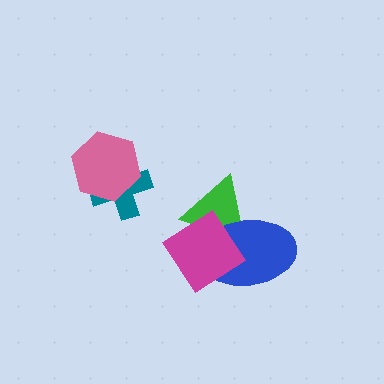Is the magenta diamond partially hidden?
No, no other shape covers it.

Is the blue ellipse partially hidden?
Yes, it is partially covered by another shape.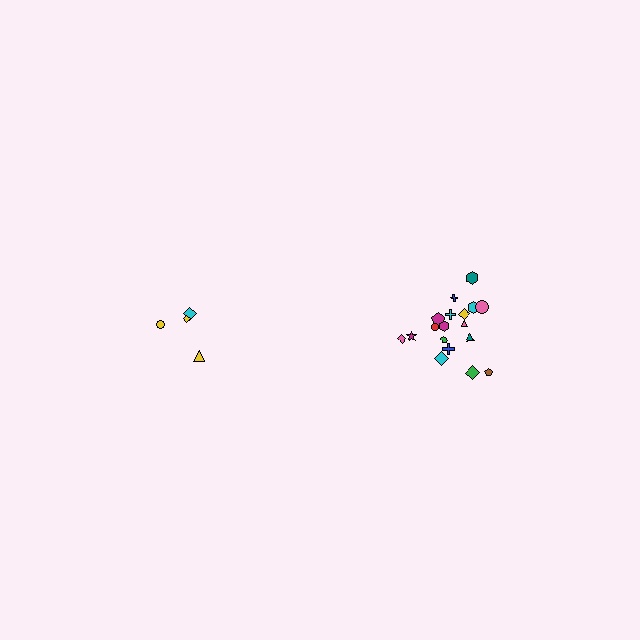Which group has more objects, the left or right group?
The right group.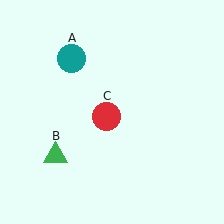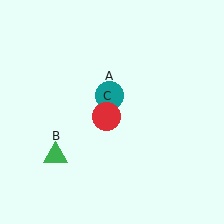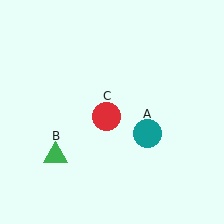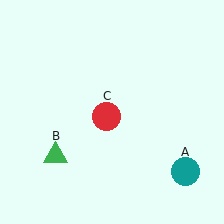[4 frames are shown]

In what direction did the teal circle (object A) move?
The teal circle (object A) moved down and to the right.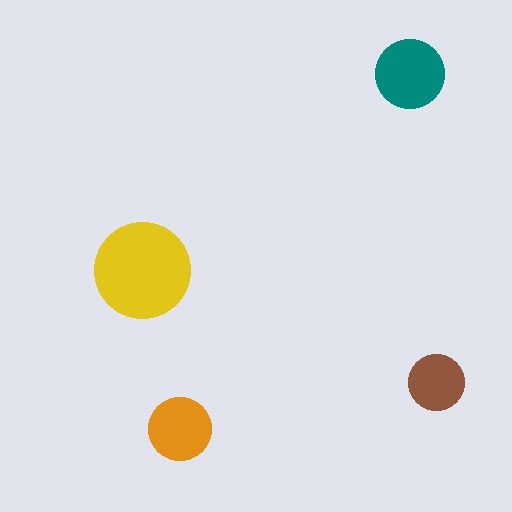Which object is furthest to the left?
The yellow circle is leftmost.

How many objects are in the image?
There are 4 objects in the image.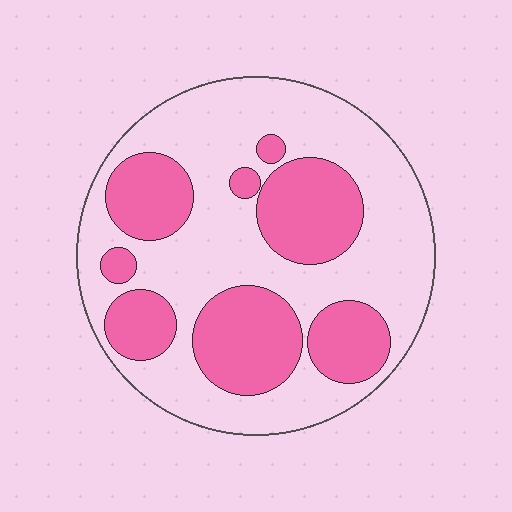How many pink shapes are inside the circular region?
8.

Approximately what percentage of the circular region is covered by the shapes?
Approximately 35%.